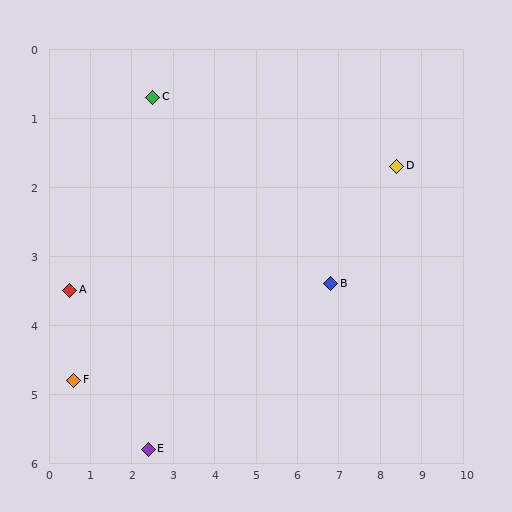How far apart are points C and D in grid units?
Points C and D are about 6.0 grid units apart.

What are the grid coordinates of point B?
Point B is at approximately (6.8, 3.4).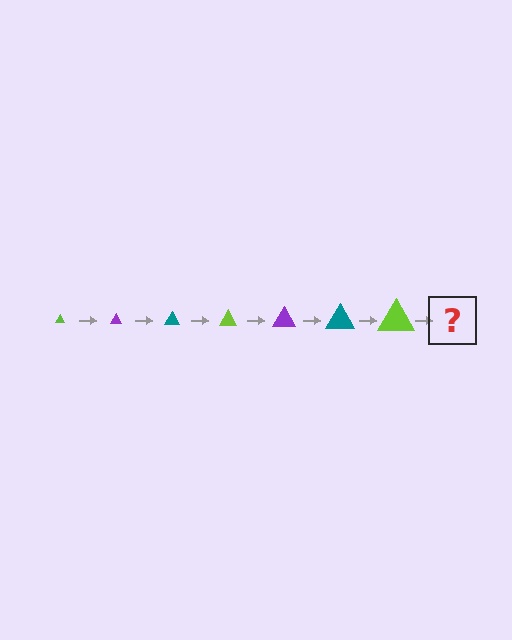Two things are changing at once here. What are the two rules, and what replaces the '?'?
The two rules are that the triangle grows larger each step and the color cycles through lime, purple, and teal. The '?' should be a purple triangle, larger than the previous one.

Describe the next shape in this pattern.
It should be a purple triangle, larger than the previous one.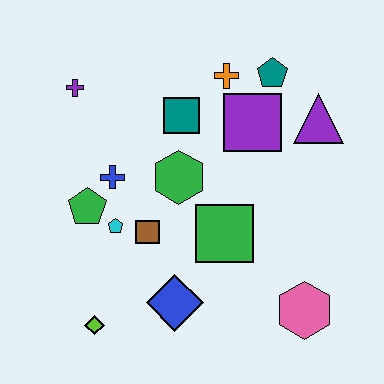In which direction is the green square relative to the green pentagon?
The green square is to the right of the green pentagon.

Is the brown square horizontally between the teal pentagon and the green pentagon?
Yes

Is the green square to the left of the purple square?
Yes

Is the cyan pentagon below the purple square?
Yes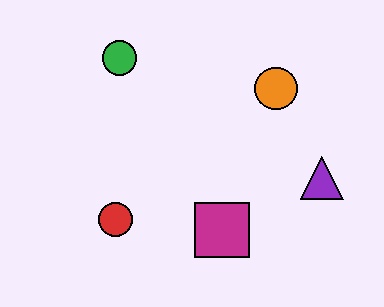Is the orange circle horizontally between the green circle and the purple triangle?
Yes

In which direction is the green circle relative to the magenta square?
The green circle is above the magenta square.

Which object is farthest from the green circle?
The purple triangle is farthest from the green circle.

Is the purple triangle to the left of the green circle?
No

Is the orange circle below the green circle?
Yes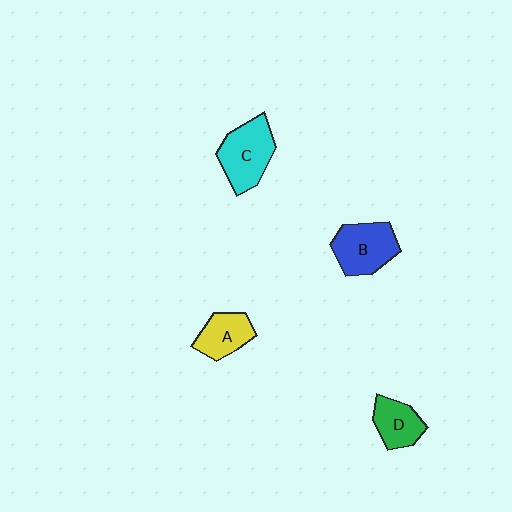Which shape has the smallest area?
Shape D (green).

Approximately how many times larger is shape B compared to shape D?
Approximately 1.4 times.